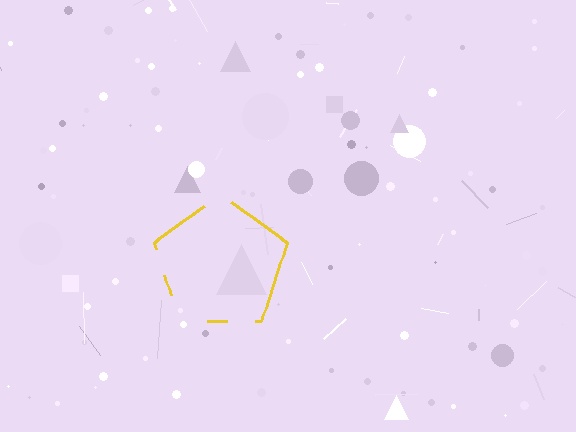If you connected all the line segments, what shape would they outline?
They would outline a pentagon.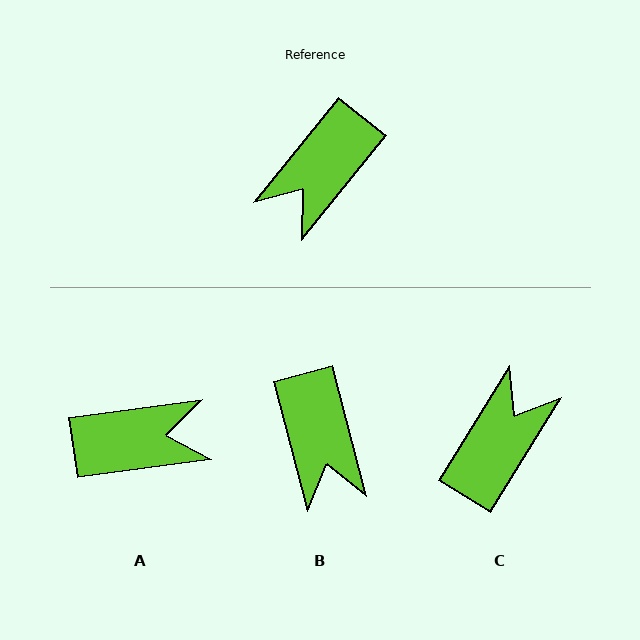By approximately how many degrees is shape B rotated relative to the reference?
Approximately 54 degrees counter-clockwise.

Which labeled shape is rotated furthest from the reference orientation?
C, about 173 degrees away.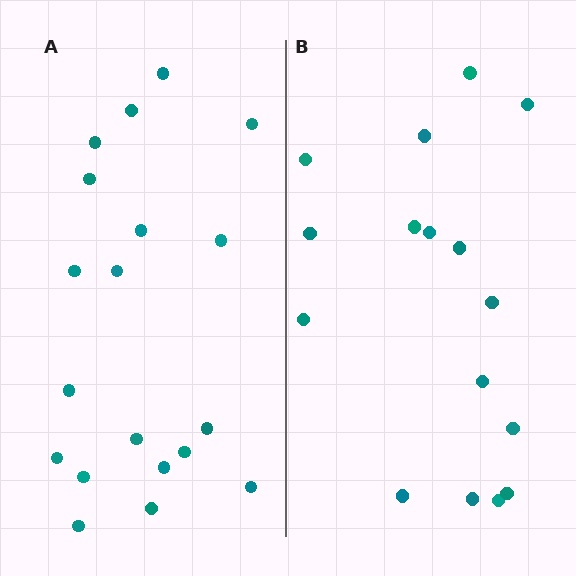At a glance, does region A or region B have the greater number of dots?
Region A (the left region) has more dots.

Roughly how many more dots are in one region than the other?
Region A has just a few more — roughly 2 or 3 more dots than region B.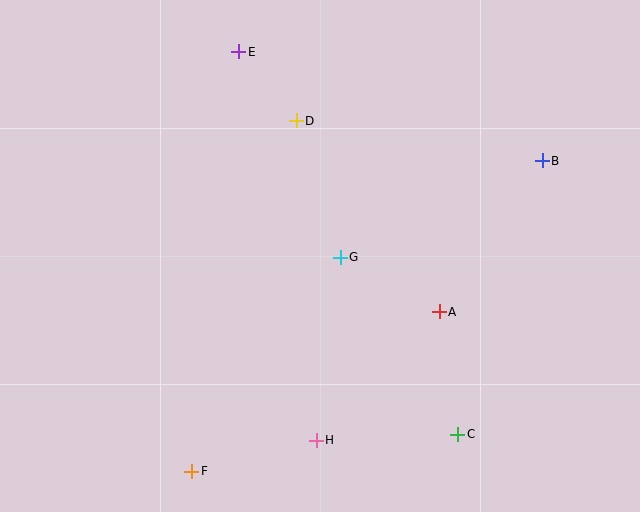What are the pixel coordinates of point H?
Point H is at (316, 440).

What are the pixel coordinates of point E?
Point E is at (239, 52).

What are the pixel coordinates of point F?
Point F is at (192, 471).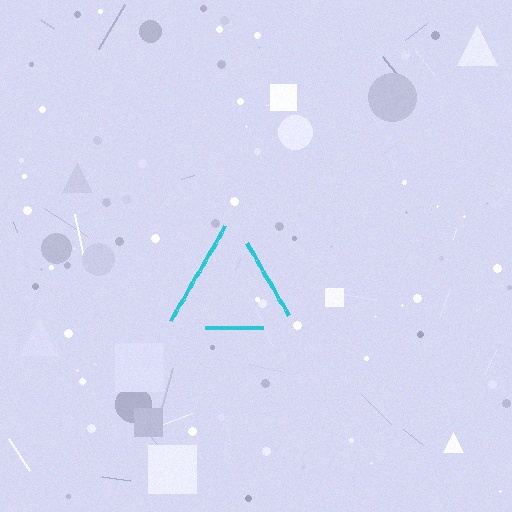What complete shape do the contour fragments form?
The contour fragments form a triangle.